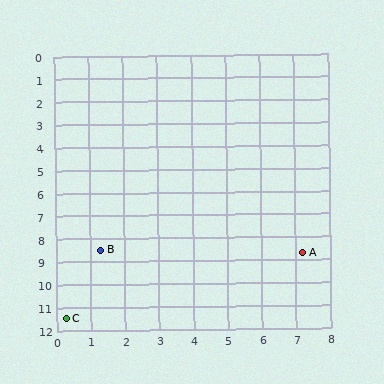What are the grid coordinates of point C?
Point C is at approximately (0.3, 11.5).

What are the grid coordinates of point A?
Point A is at approximately (7.2, 8.7).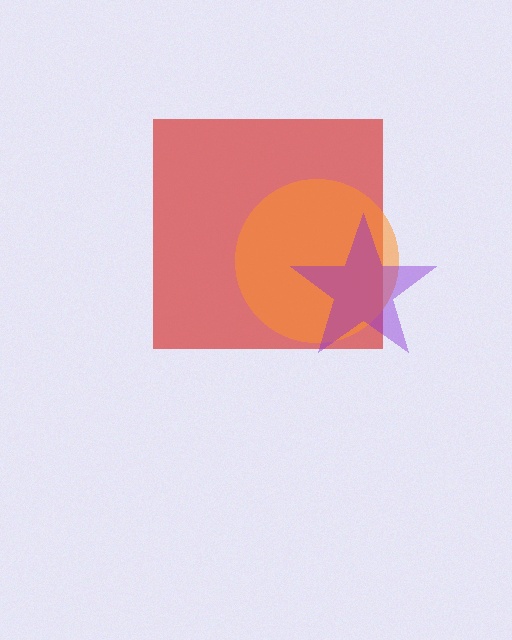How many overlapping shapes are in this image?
There are 3 overlapping shapes in the image.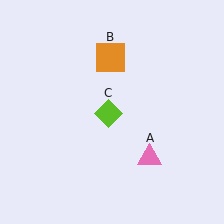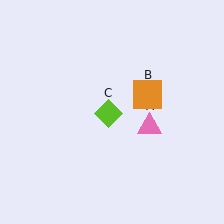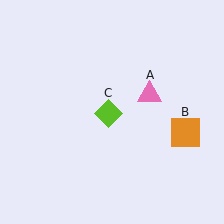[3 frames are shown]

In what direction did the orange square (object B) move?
The orange square (object B) moved down and to the right.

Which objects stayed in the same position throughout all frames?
Lime diamond (object C) remained stationary.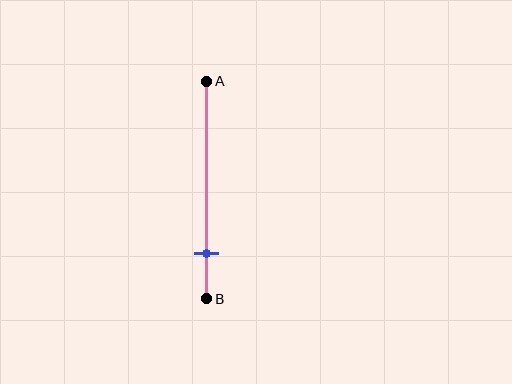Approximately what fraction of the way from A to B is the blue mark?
The blue mark is approximately 80% of the way from A to B.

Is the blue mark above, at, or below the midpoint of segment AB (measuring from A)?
The blue mark is below the midpoint of segment AB.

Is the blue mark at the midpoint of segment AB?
No, the mark is at about 80% from A, not at the 50% midpoint.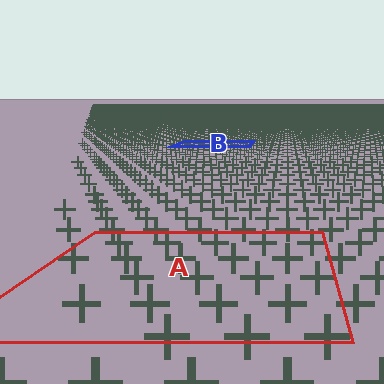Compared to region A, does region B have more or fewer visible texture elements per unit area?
Region B has more texture elements per unit area — they are packed more densely because it is farther away.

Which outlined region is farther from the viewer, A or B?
Region B is farther from the viewer — the texture elements inside it appear smaller and more densely packed.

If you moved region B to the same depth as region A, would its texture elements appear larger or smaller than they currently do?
They would appear larger. At a closer depth, the same texture elements are projected at a bigger on-screen size.